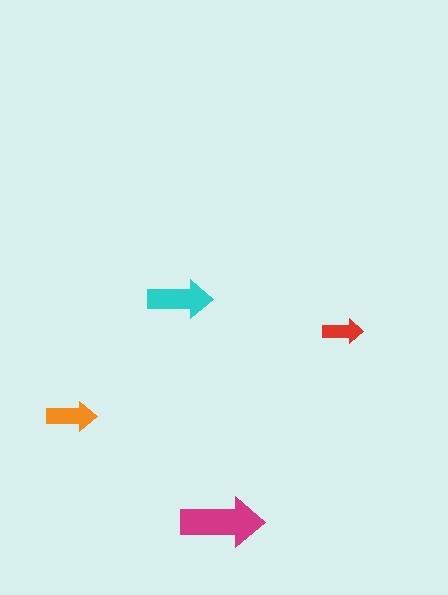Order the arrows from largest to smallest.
the magenta one, the cyan one, the orange one, the red one.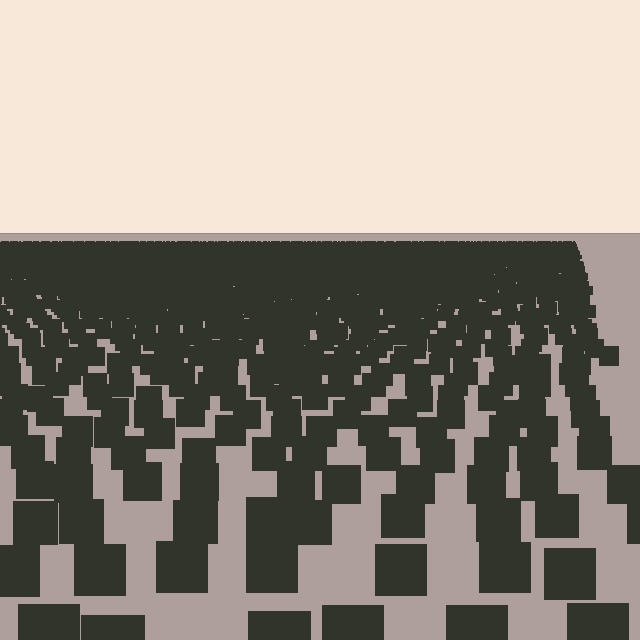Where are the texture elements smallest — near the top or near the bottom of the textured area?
Near the top.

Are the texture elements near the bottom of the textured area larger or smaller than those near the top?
Larger. Near the bottom, elements are closer to the viewer and appear at a bigger on-screen size.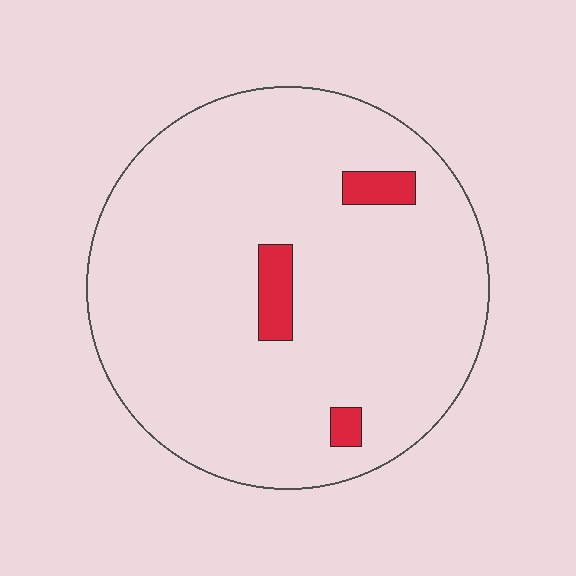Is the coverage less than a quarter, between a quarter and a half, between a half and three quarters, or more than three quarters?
Less than a quarter.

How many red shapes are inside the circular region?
3.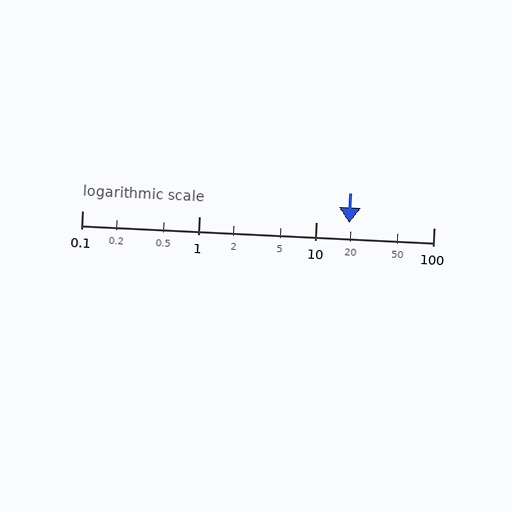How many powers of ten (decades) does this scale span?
The scale spans 3 decades, from 0.1 to 100.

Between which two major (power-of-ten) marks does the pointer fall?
The pointer is between 10 and 100.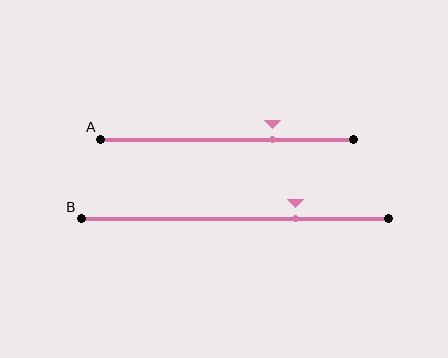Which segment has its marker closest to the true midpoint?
Segment A has its marker closest to the true midpoint.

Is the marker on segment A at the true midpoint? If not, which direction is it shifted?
No, the marker on segment A is shifted to the right by about 18% of the segment length.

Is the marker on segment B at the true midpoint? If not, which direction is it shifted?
No, the marker on segment B is shifted to the right by about 20% of the segment length.